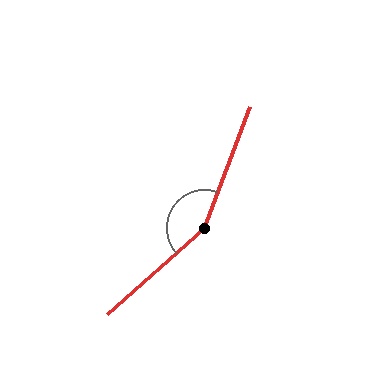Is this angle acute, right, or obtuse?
It is obtuse.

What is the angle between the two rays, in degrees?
Approximately 153 degrees.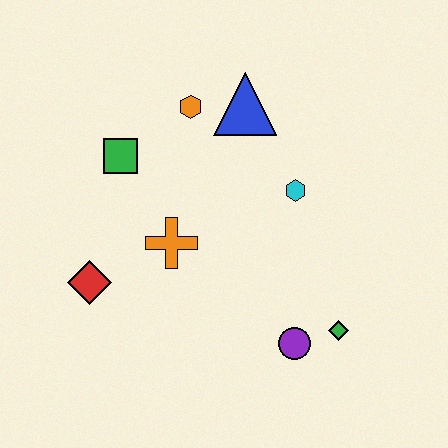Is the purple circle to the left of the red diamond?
No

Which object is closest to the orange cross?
The red diamond is closest to the orange cross.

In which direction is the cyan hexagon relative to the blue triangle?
The cyan hexagon is below the blue triangle.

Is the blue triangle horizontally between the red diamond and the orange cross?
No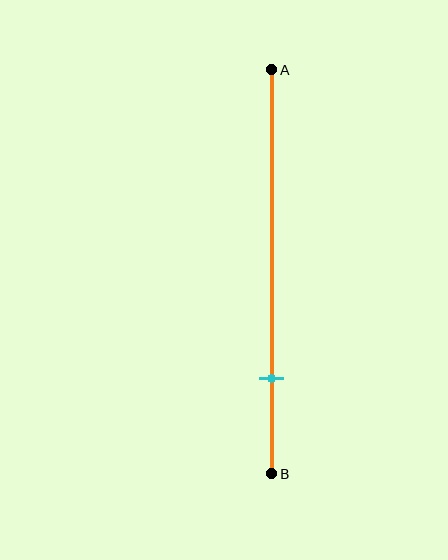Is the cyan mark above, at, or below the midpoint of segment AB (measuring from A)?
The cyan mark is below the midpoint of segment AB.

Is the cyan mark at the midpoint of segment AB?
No, the mark is at about 75% from A, not at the 50% midpoint.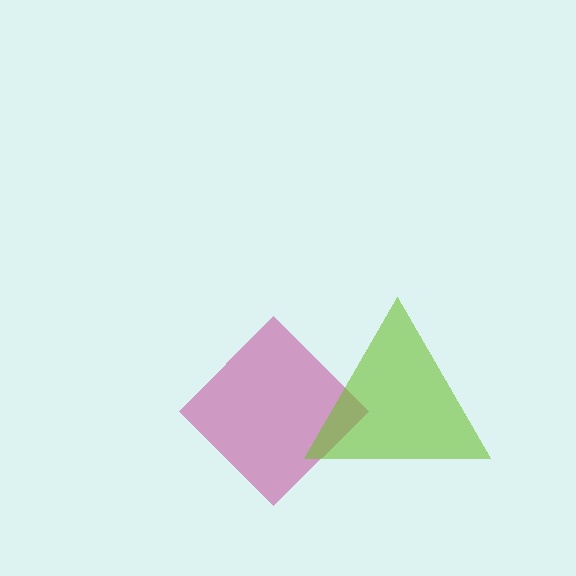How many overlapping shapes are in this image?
There are 2 overlapping shapes in the image.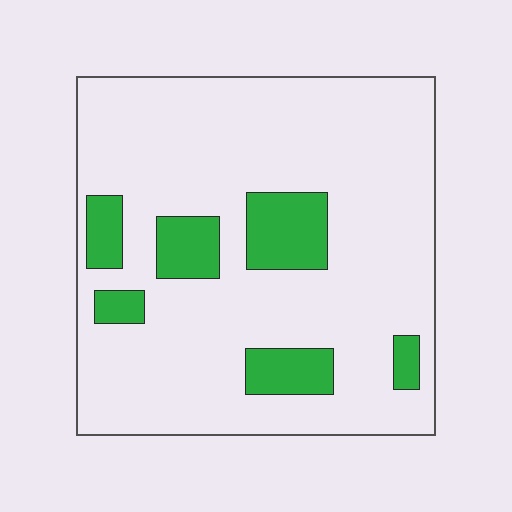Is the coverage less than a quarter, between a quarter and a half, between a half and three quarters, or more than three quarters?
Less than a quarter.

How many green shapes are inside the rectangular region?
6.